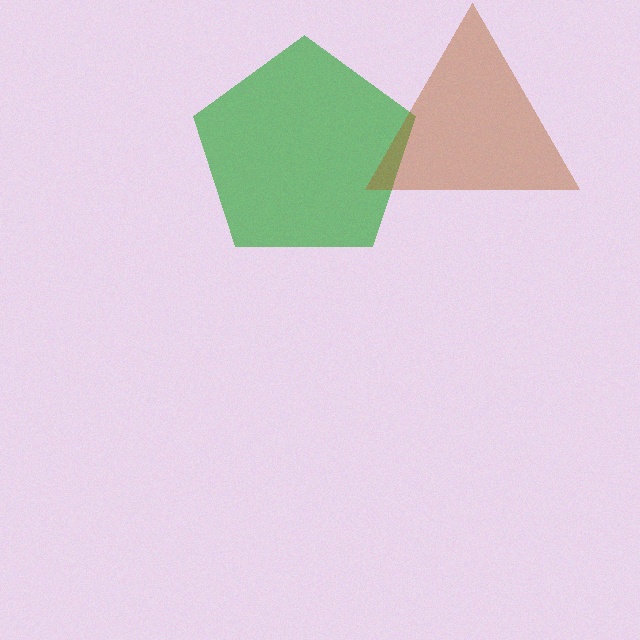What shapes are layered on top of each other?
The layered shapes are: a green pentagon, a brown triangle.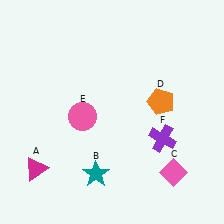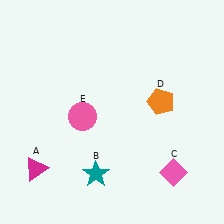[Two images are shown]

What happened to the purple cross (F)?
The purple cross (F) was removed in Image 2. It was in the bottom-right area of Image 1.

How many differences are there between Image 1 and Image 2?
There is 1 difference between the two images.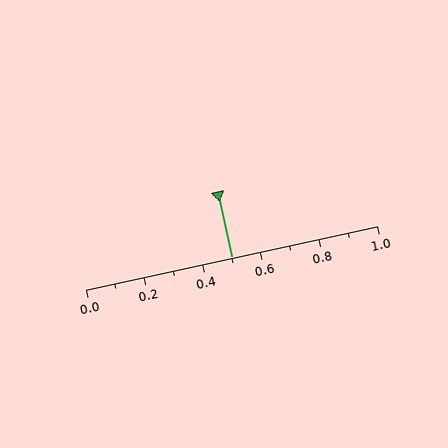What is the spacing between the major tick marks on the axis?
The major ticks are spaced 0.2 apart.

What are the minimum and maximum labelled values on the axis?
The axis runs from 0.0 to 1.0.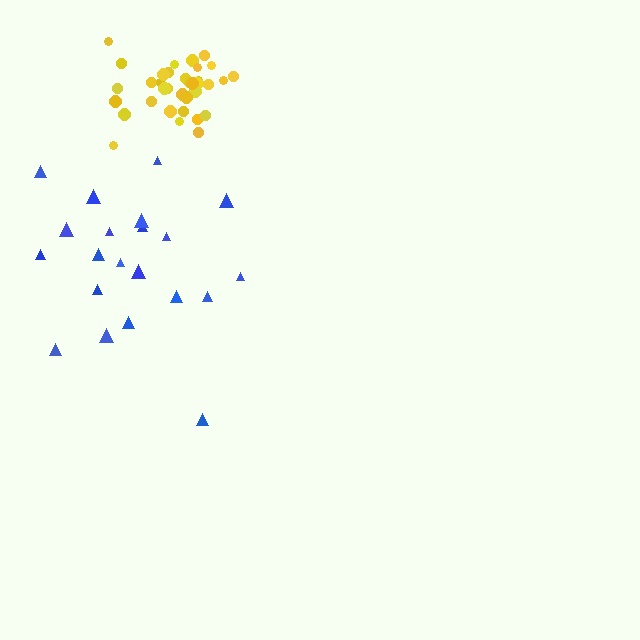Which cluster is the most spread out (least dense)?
Blue.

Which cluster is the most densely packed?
Yellow.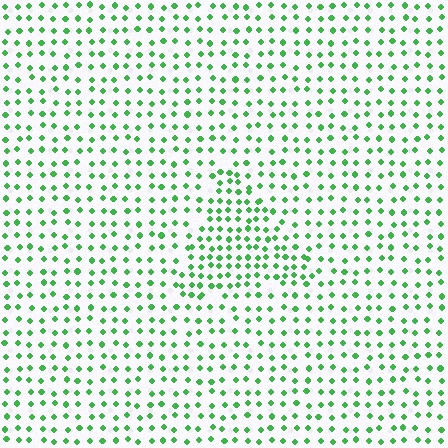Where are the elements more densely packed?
The elements are more densely packed inside the triangle boundary.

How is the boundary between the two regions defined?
The boundary is defined by a change in element density (approximately 1.7x ratio). All elements are the same color, size, and shape.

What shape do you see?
I see a triangle.